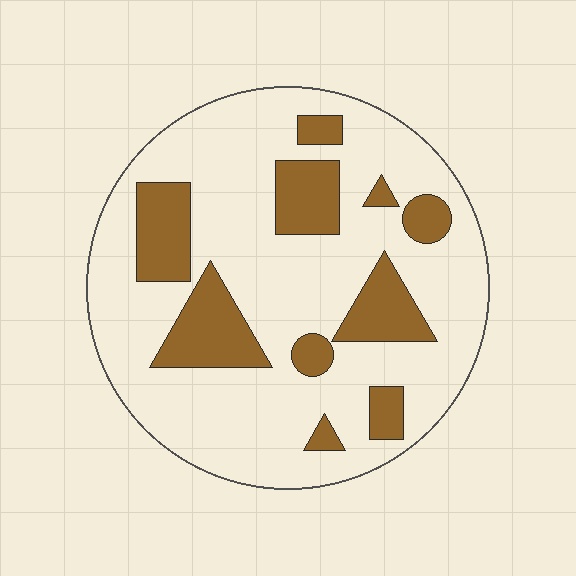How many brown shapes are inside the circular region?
10.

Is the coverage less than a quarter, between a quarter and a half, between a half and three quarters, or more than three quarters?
Less than a quarter.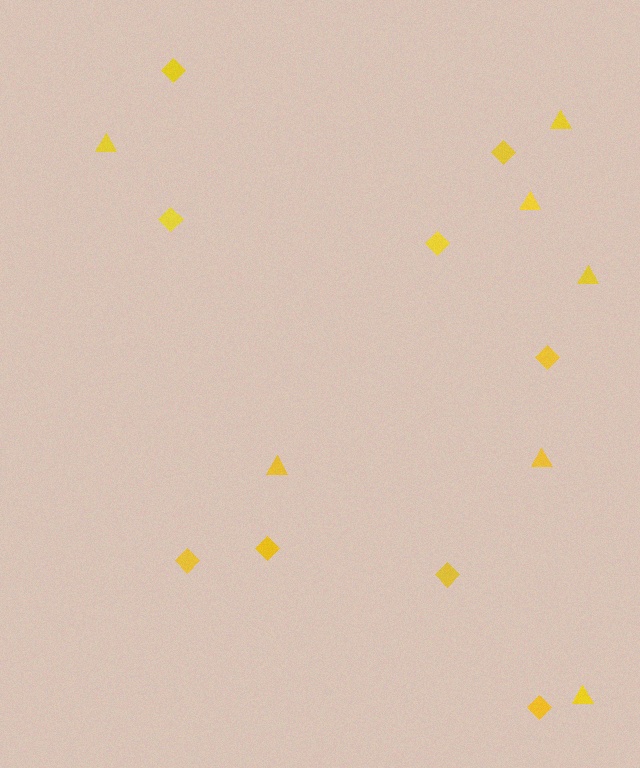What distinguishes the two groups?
There are 2 groups: one group of diamonds (9) and one group of triangles (7).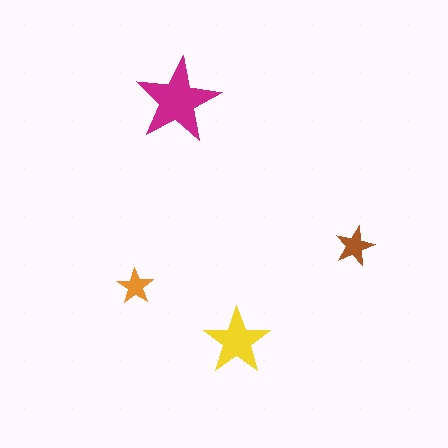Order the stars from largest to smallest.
the magenta one, the yellow one, the brown one, the orange one.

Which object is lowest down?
The yellow star is bottommost.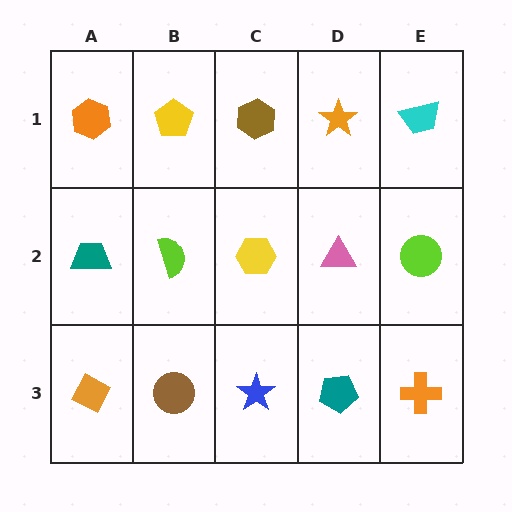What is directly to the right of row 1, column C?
An orange star.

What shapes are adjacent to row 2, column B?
A yellow pentagon (row 1, column B), a brown circle (row 3, column B), a teal trapezoid (row 2, column A), a yellow hexagon (row 2, column C).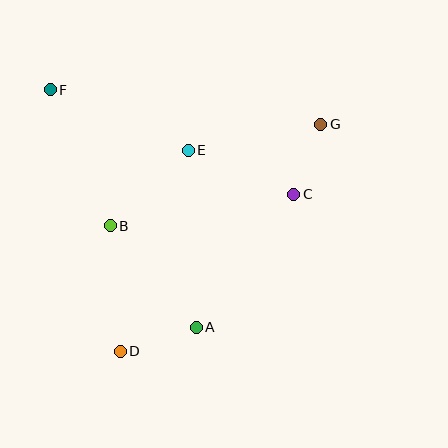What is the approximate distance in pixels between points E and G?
The distance between E and G is approximately 135 pixels.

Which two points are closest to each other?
Points C and G are closest to each other.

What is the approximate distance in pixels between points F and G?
The distance between F and G is approximately 273 pixels.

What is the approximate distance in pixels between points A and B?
The distance between A and B is approximately 133 pixels.